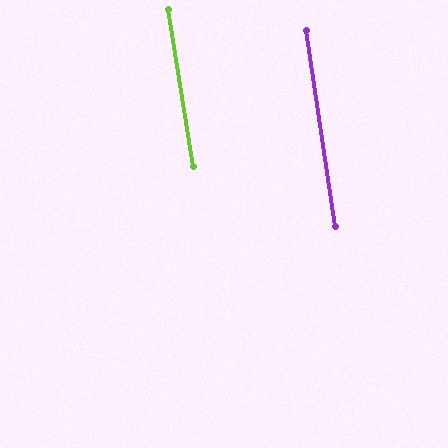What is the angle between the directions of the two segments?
Approximately 0 degrees.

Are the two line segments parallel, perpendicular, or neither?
Parallel — their directions differ by only 0.3°.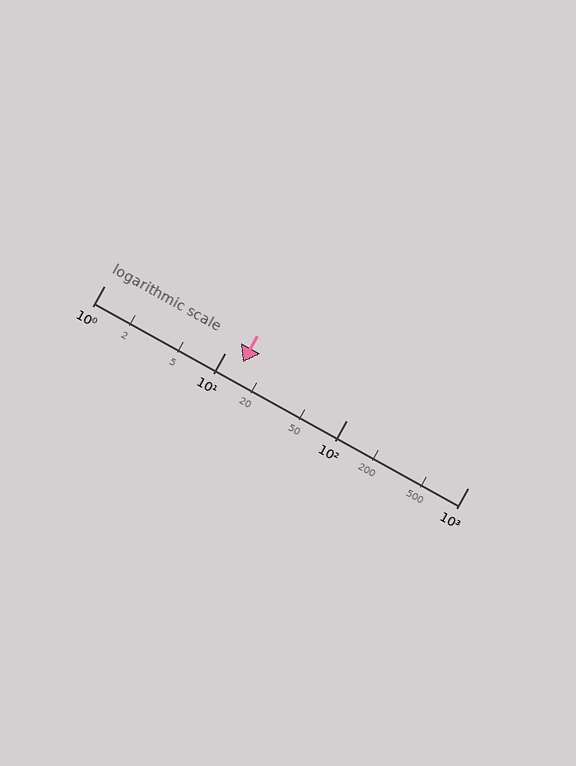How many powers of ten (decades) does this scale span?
The scale spans 3 decades, from 1 to 1000.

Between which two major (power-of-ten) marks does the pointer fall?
The pointer is between 10 and 100.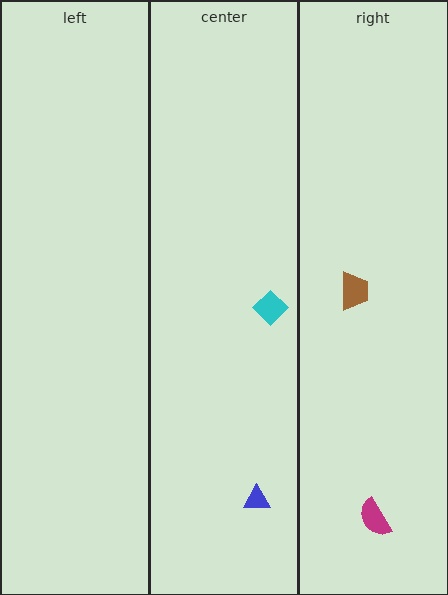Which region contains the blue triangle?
The center region.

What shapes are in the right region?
The brown trapezoid, the magenta semicircle.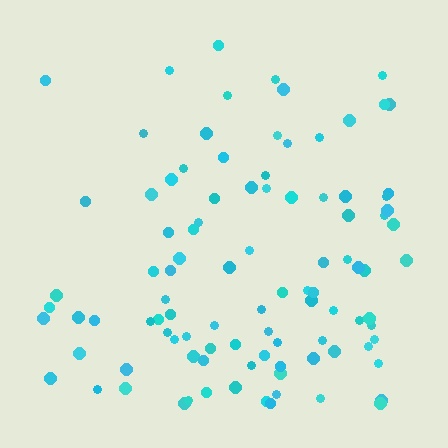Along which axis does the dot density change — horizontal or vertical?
Vertical.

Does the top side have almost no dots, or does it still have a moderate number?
Still a moderate number, just noticeably fewer than the bottom.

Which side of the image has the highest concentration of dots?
The bottom.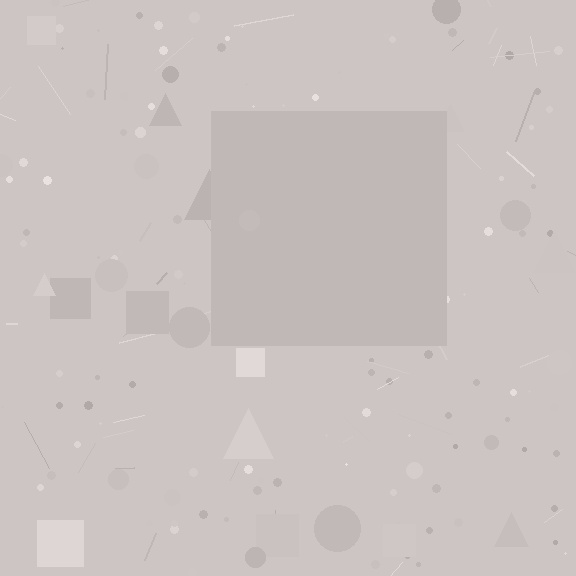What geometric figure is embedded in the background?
A square is embedded in the background.